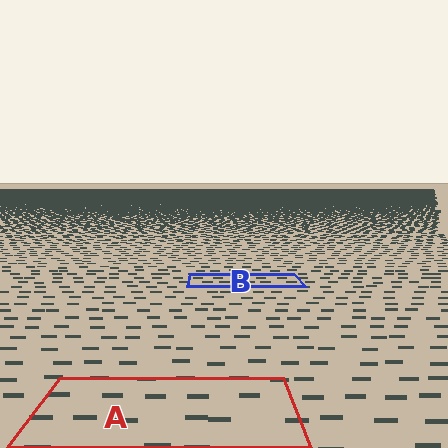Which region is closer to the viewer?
Region A is closer. The texture elements there are larger and more spread out.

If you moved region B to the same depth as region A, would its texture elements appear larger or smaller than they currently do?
They would appear larger. At a closer depth, the same texture elements are projected at a bigger on-screen size.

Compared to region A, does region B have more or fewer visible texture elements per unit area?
Region B has more texture elements per unit area — they are packed more densely because it is farther away.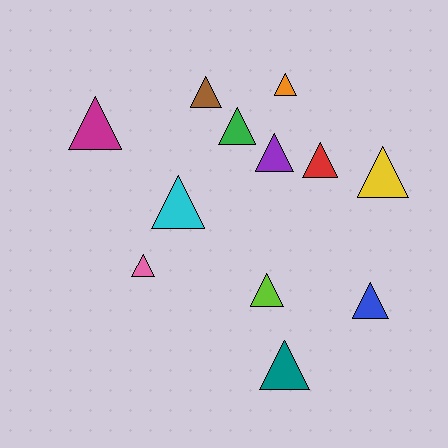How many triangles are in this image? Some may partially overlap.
There are 12 triangles.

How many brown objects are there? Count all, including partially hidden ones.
There is 1 brown object.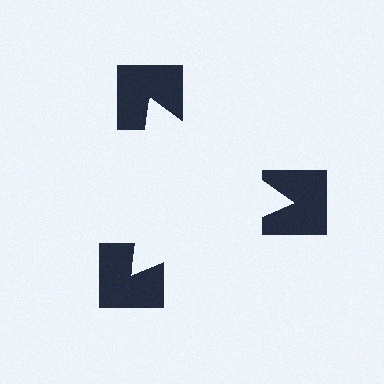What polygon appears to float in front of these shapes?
An illusory triangle — its edges are inferred from the aligned wedge cuts in the notched squares, not physically drawn.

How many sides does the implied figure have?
3 sides.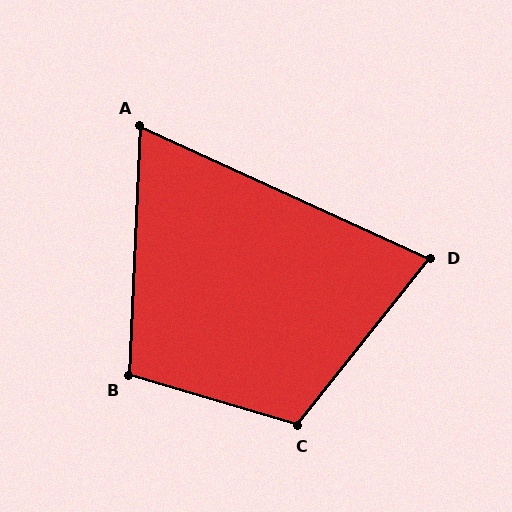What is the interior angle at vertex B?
Approximately 104 degrees (obtuse).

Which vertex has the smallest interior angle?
A, at approximately 68 degrees.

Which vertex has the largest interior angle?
C, at approximately 112 degrees.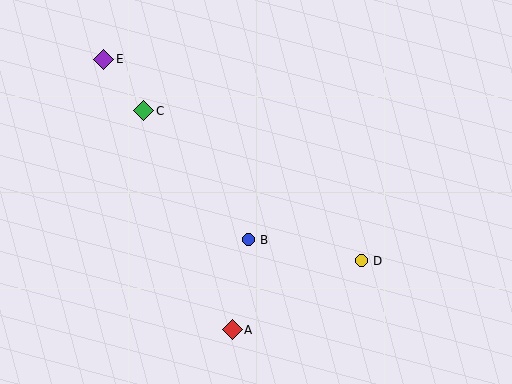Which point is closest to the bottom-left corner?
Point A is closest to the bottom-left corner.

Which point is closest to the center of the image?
Point B at (248, 240) is closest to the center.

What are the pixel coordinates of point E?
Point E is at (104, 59).